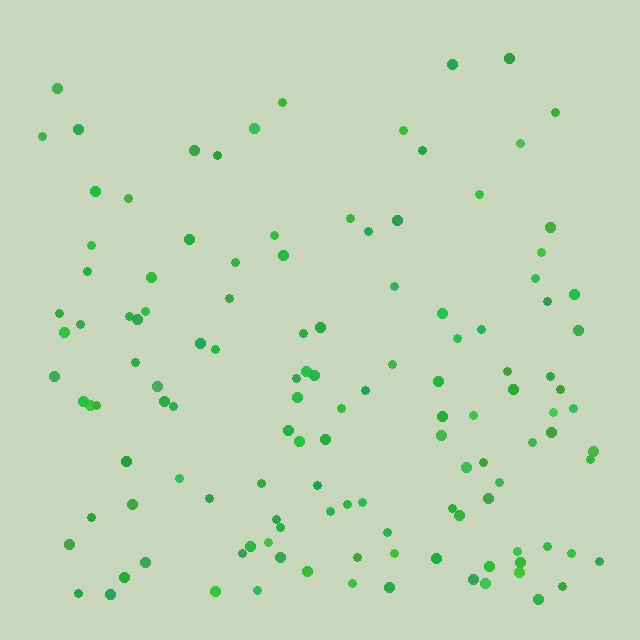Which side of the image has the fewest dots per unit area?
The top.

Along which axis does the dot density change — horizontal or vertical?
Vertical.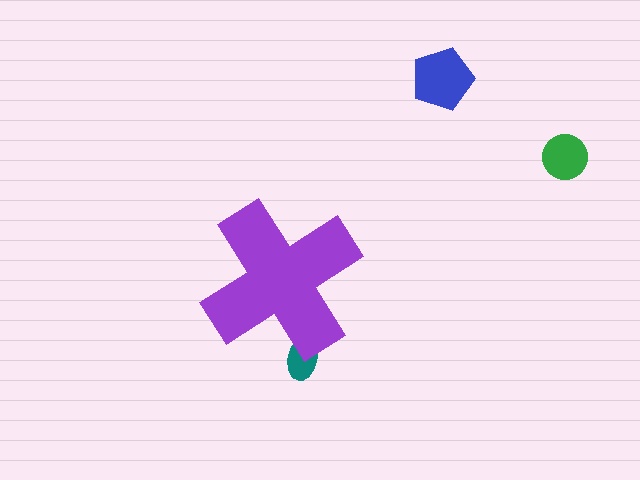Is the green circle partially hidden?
No, the green circle is fully visible.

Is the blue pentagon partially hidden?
No, the blue pentagon is fully visible.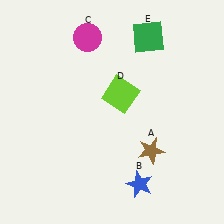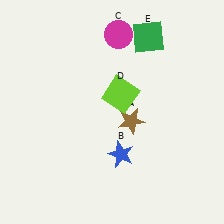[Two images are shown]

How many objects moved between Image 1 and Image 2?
3 objects moved between the two images.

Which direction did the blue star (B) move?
The blue star (B) moved up.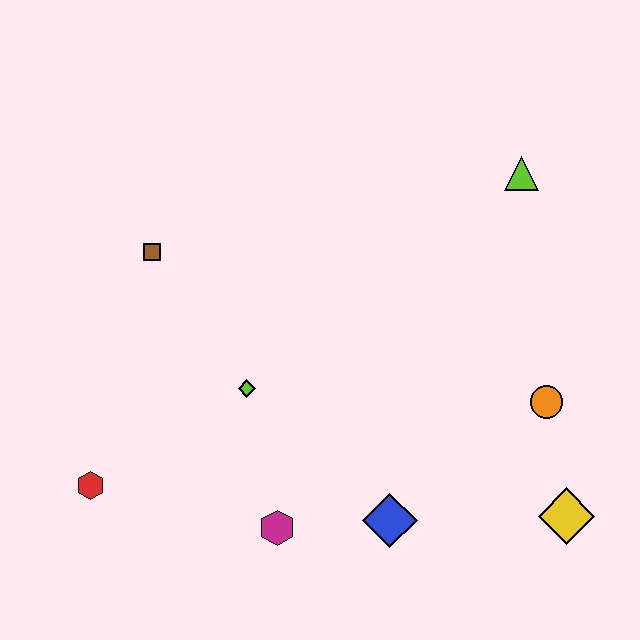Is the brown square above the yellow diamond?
Yes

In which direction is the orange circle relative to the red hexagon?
The orange circle is to the right of the red hexagon.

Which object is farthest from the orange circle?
The red hexagon is farthest from the orange circle.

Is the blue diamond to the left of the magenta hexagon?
No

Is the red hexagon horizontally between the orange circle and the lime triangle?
No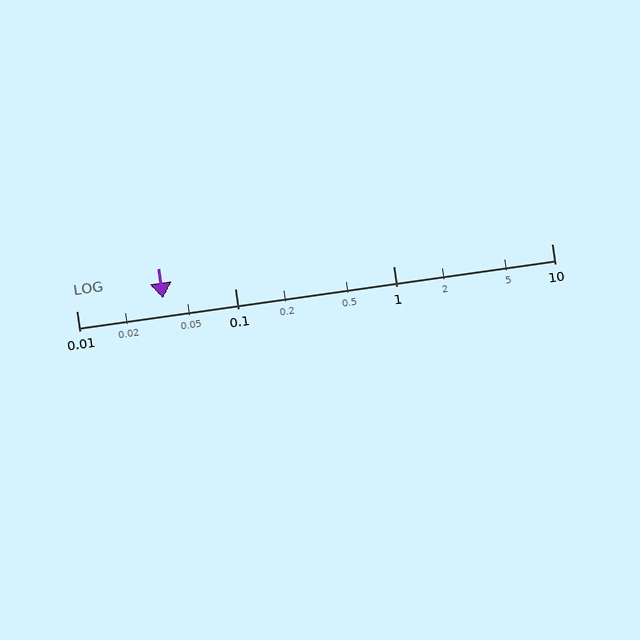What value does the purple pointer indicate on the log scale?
The pointer indicates approximately 0.035.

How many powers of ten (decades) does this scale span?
The scale spans 3 decades, from 0.01 to 10.